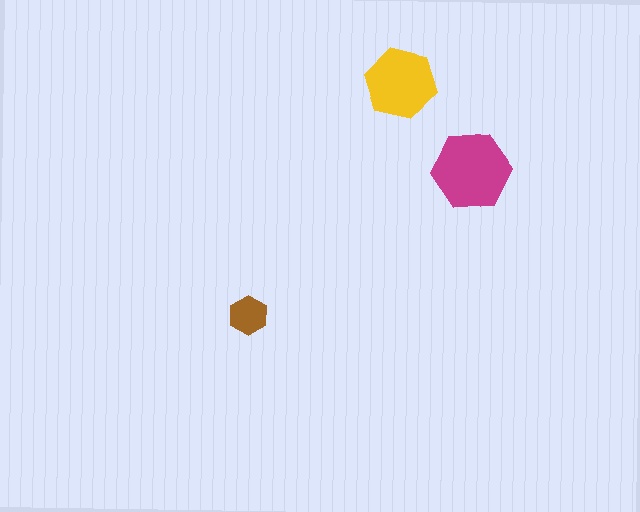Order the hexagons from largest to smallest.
the magenta one, the yellow one, the brown one.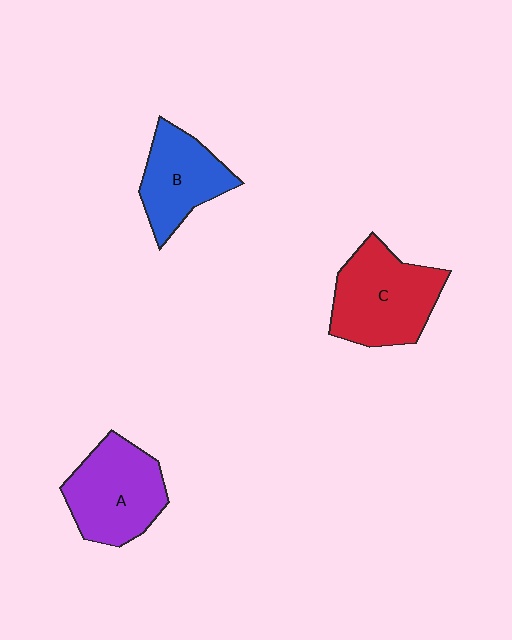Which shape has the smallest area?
Shape B (blue).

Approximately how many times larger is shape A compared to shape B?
Approximately 1.2 times.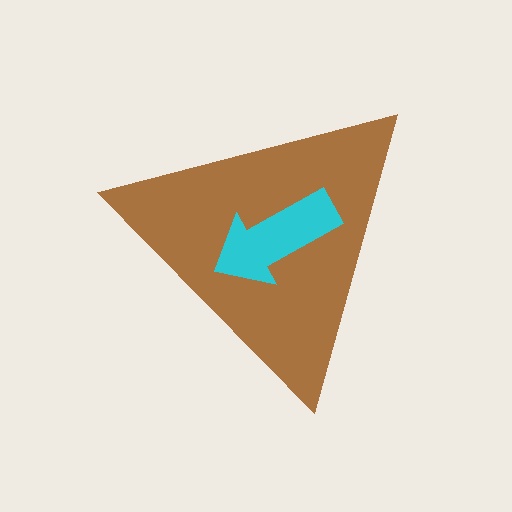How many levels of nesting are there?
2.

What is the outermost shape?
The brown triangle.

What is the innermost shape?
The cyan arrow.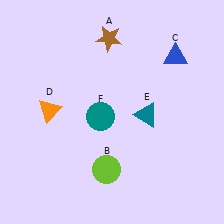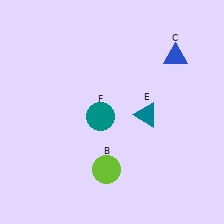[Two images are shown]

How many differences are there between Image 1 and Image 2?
There are 2 differences between the two images.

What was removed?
The orange triangle (D), the brown star (A) were removed in Image 2.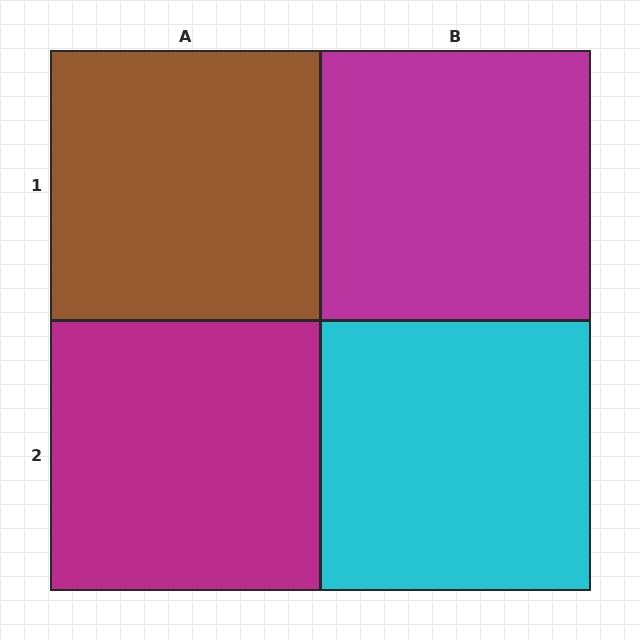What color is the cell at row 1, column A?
Brown.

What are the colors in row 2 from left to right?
Magenta, cyan.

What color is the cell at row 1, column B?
Magenta.